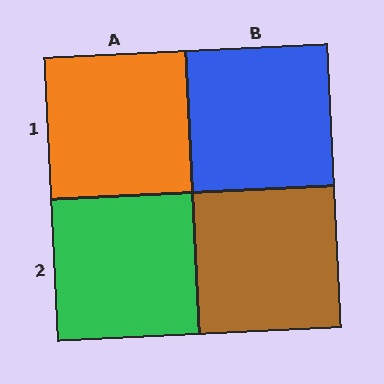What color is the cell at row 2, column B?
Brown.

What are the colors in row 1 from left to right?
Orange, blue.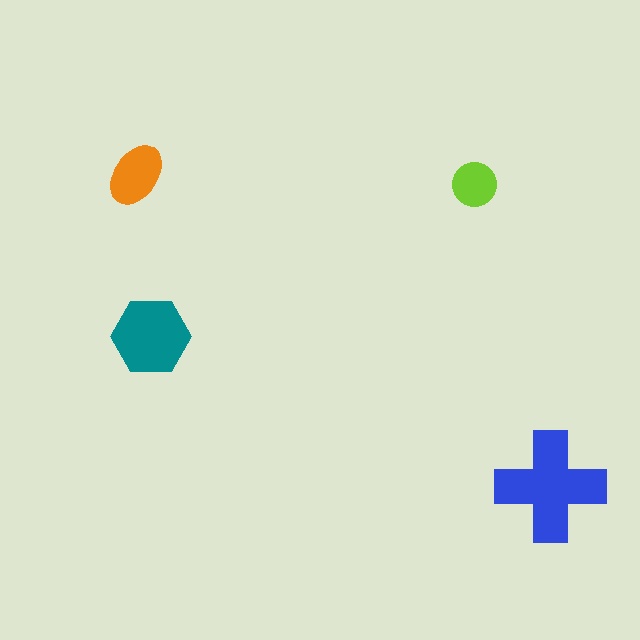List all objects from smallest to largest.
The lime circle, the orange ellipse, the teal hexagon, the blue cross.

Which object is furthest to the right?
The blue cross is rightmost.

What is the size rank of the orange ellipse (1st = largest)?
3rd.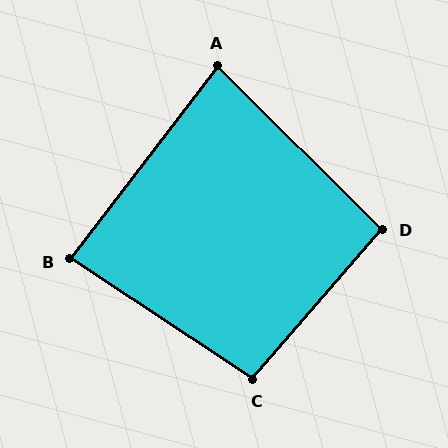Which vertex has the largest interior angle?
C, at approximately 97 degrees.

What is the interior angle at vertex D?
Approximately 94 degrees (approximately right).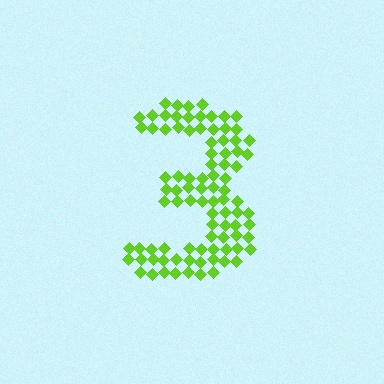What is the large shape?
The large shape is the digit 3.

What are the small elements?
The small elements are diamonds.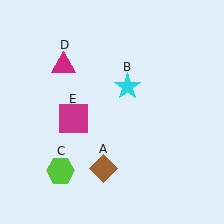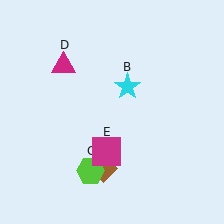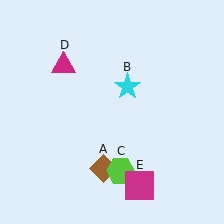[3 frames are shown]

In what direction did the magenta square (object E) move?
The magenta square (object E) moved down and to the right.